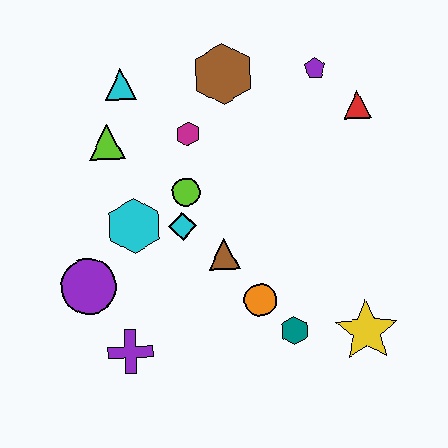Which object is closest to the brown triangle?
The cyan diamond is closest to the brown triangle.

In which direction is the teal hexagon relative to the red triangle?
The teal hexagon is below the red triangle.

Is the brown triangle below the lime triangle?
Yes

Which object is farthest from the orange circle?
The cyan triangle is farthest from the orange circle.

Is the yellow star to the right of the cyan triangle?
Yes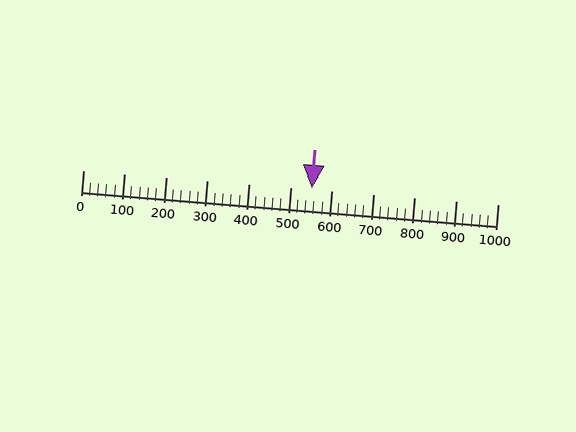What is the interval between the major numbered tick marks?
The major tick marks are spaced 100 units apart.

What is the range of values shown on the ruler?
The ruler shows values from 0 to 1000.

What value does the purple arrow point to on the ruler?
The purple arrow points to approximately 552.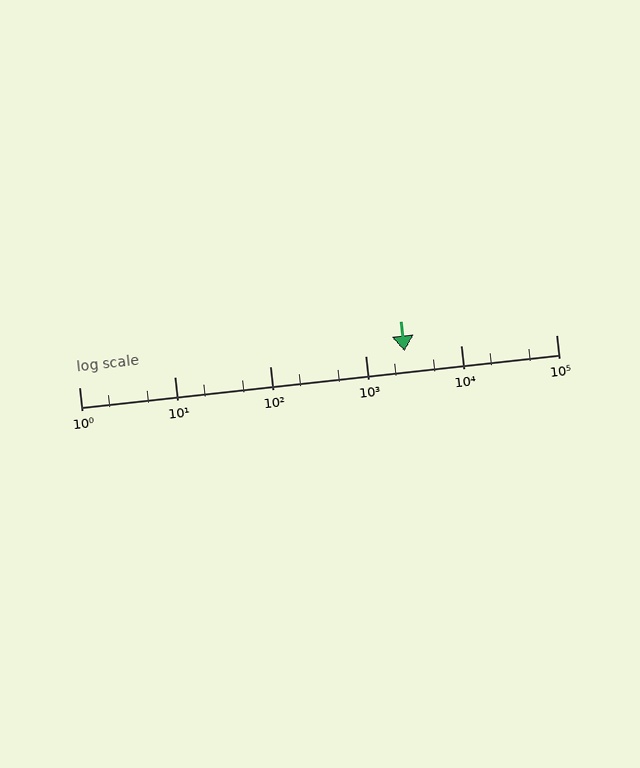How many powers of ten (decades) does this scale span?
The scale spans 5 decades, from 1 to 100000.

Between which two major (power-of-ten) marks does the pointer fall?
The pointer is between 1000 and 10000.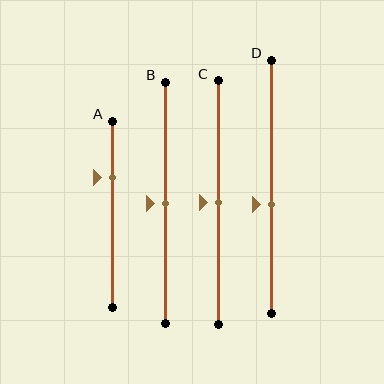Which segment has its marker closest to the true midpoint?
Segment B has its marker closest to the true midpoint.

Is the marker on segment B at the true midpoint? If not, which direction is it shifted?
Yes, the marker on segment B is at the true midpoint.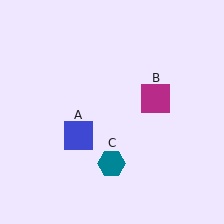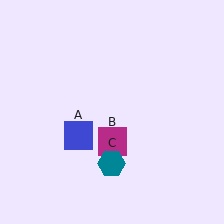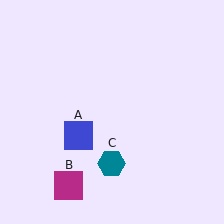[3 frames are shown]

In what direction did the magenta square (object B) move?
The magenta square (object B) moved down and to the left.